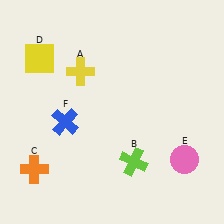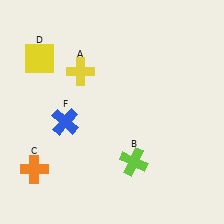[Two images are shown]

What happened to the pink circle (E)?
The pink circle (E) was removed in Image 2. It was in the bottom-right area of Image 1.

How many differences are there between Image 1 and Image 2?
There is 1 difference between the two images.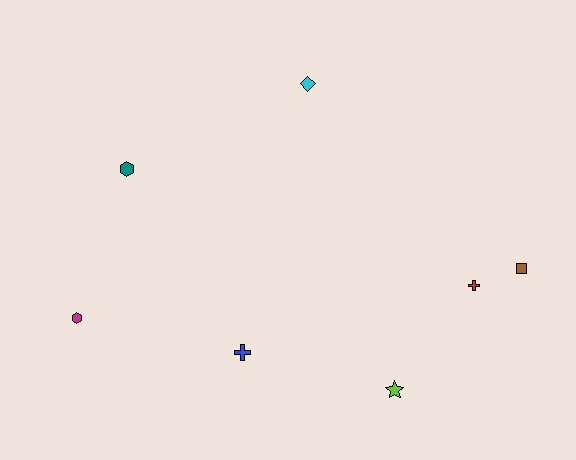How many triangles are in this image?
There are no triangles.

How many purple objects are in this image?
There are no purple objects.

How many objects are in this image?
There are 7 objects.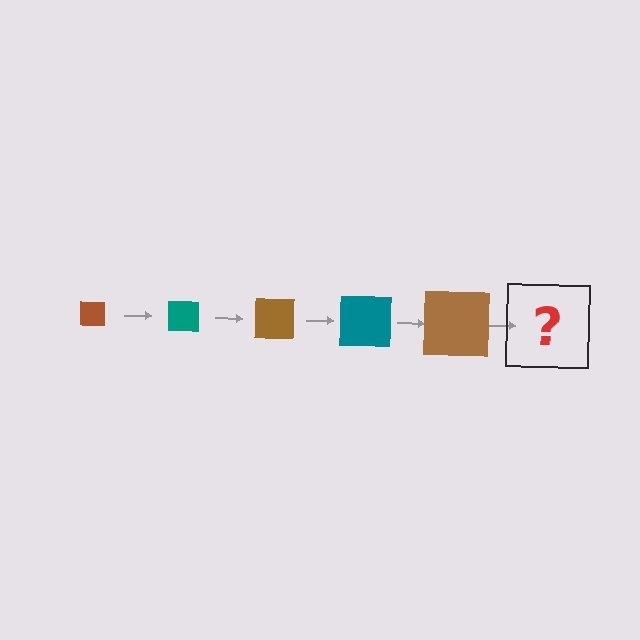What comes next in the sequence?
The next element should be a teal square, larger than the previous one.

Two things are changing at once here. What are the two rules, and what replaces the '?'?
The two rules are that the square grows larger each step and the color cycles through brown and teal. The '?' should be a teal square, larger than the previous one.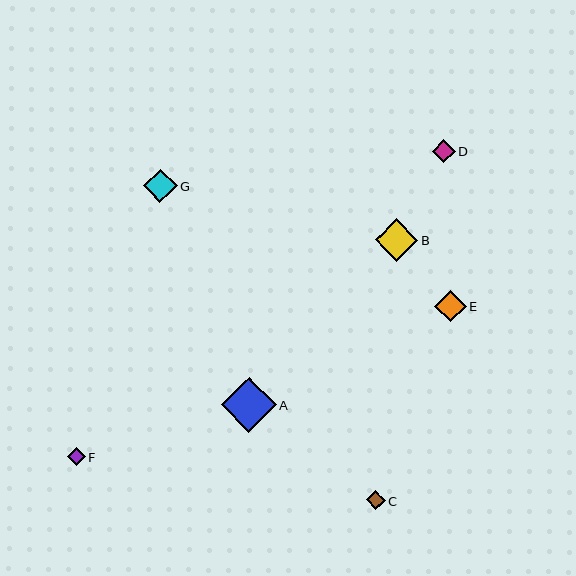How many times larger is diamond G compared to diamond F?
Diamond G is approximately 1.9 times the size of diamond F.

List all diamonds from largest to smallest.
From largest to smallest: A, B, G, E, D, C, F.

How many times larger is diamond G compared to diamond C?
Diamond G is approximately 1.8 times the size of diamond C.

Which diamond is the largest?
Diamond A is the largest with a size of approximately 55 pixels.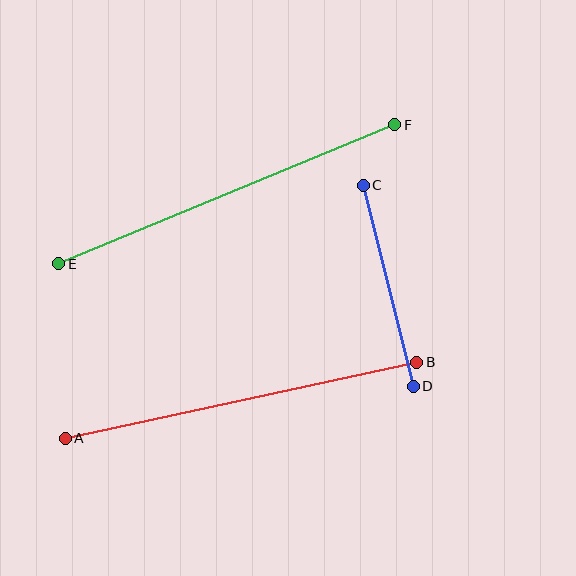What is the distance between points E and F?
The distance is approximately 363 pixels.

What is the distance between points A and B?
The distance is approximately 359 pixels.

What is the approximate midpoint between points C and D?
The midpoint is at approximately (388, 286) pixels.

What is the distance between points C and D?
The distance is approximately 207 pixels.